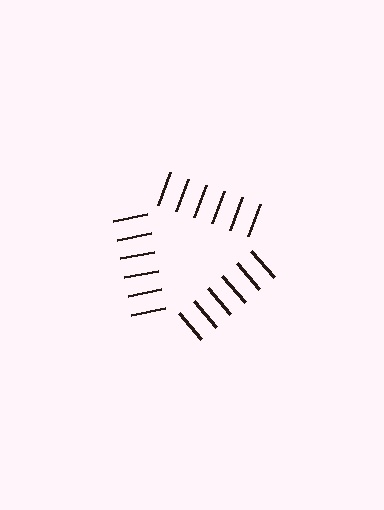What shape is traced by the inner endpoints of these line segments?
An illusory triangle — the line segments terminate on its edges but no continuous stroke is drawn.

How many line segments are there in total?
18 — 6 along each of the 3 edges.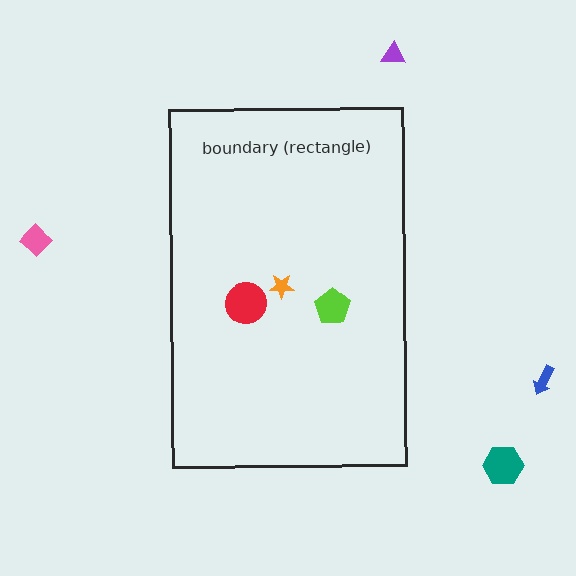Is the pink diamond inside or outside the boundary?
Outside.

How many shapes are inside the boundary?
3 inside, 4 outside.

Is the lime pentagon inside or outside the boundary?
Inside.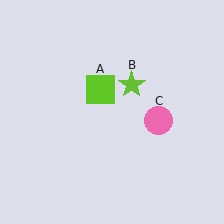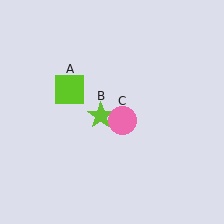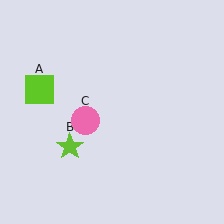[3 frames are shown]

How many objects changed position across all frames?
3 objects changed position: lime square (object A), lime star (object B), pink circle (object C).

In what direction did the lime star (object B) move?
The lime star (object B) moved down and to the left.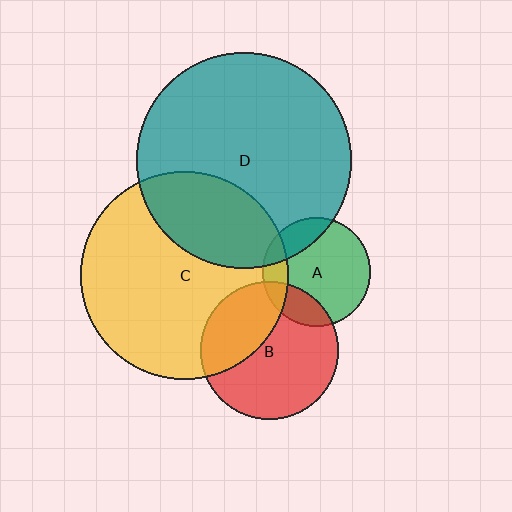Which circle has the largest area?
Circle D (teal).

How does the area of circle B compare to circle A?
Approximately 1.6 times.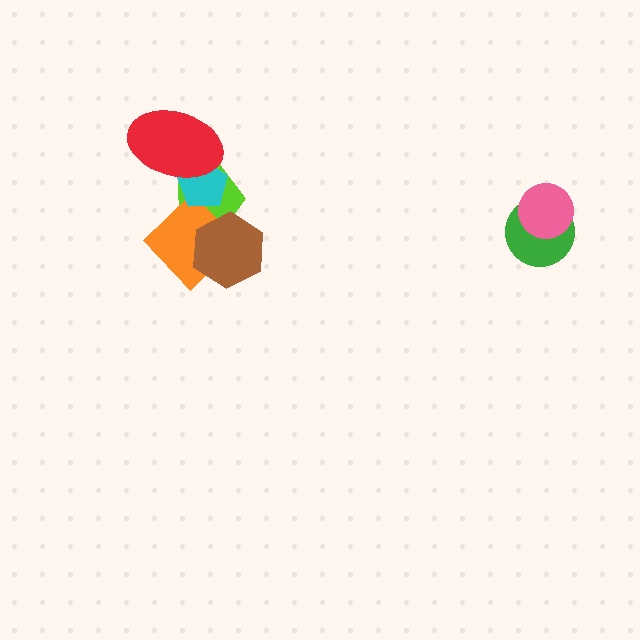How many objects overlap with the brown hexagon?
2 objects overlap with the brown hexagon.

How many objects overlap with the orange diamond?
3 objects overlap with the orange diamond.